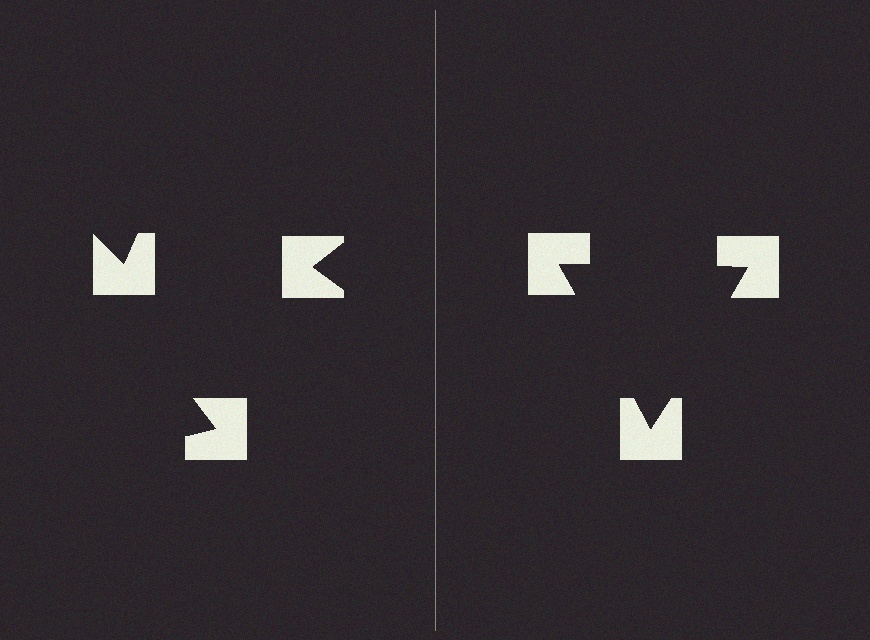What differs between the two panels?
The notched squares are positioned identically on both sides; only the wedge orientations differ. On the right they align to a triangle; on the left they are misaligned.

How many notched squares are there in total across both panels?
6 — 3 on each side.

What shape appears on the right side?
An illusory triangle.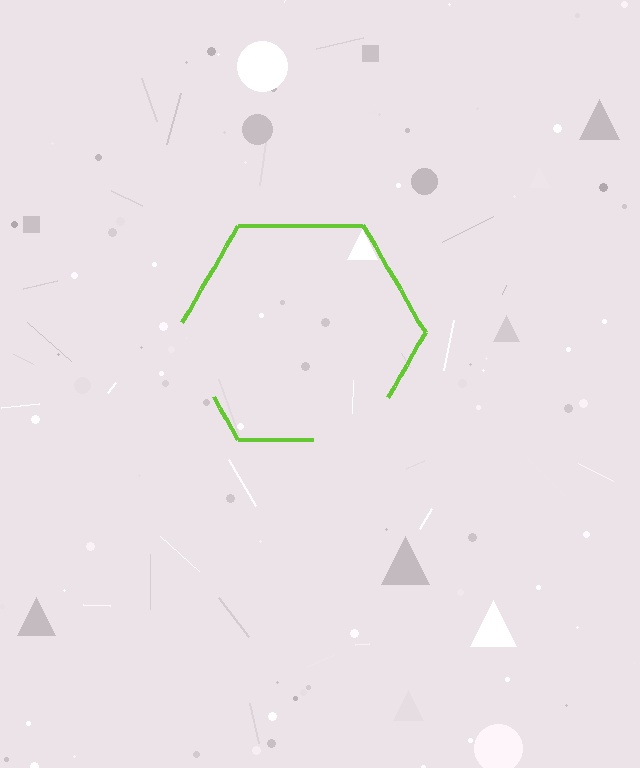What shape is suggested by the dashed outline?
The dashed outline suggests a hexagon.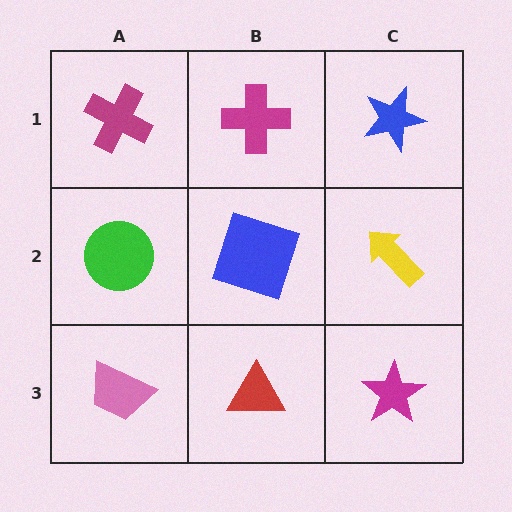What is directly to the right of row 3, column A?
A red triangle.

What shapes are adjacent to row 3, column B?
A blue square (row 2, column B), a pink trapezoid (row 3, column A), a magenta star (row 3, column C).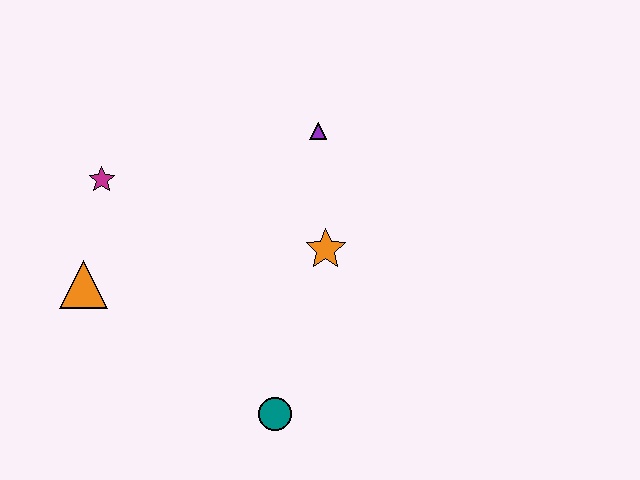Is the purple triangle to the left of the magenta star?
No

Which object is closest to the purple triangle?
The orange star is closest to the purple triangle.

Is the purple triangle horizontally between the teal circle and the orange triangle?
No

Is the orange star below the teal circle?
No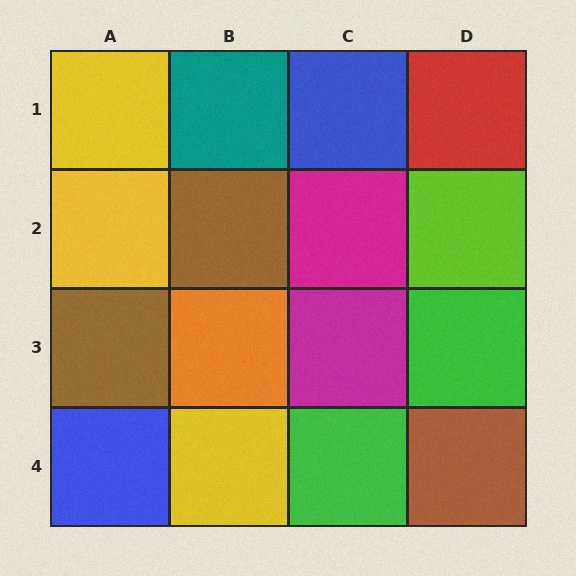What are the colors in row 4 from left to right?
Blue, yellow, green, brown.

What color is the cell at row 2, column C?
Magenta.